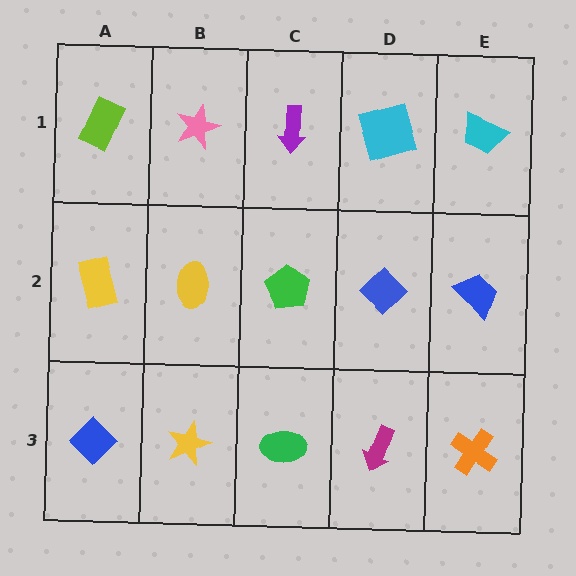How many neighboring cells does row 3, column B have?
3.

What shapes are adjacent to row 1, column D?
A blue diamond (row 2, column D), a purple arrow (row 1, column C), a cyan trapezoid (row 1, column E).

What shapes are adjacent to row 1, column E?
A blue trapezoid (row 2, column E), a cyan square (row 1, column D).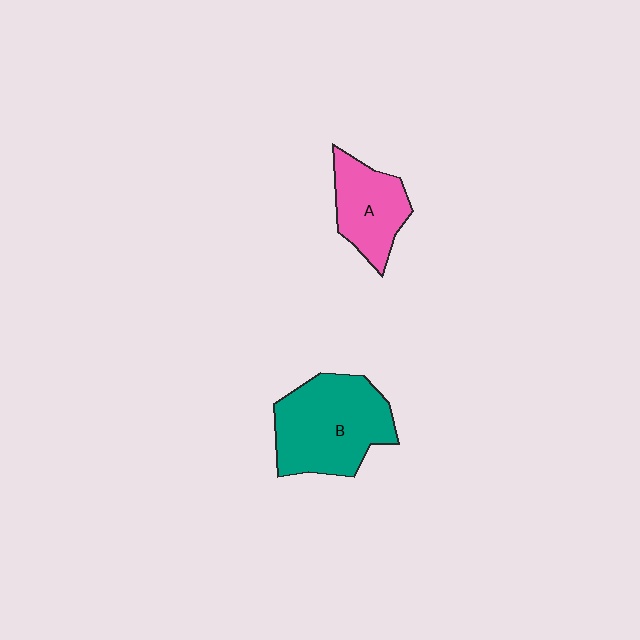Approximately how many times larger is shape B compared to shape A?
Approximately 1.6 times.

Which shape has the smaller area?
Shape A (pink).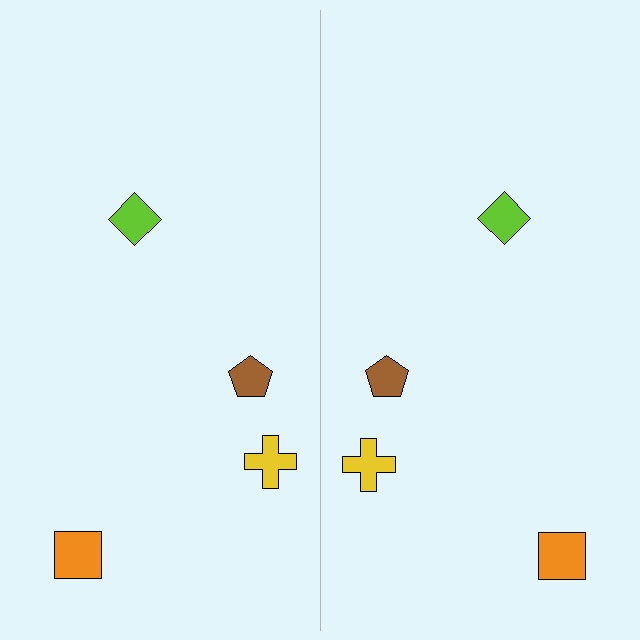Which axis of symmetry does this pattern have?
The pattern has a vertical axis of symmetry running through the center of the image.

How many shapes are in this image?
There are 8 shapes in this image.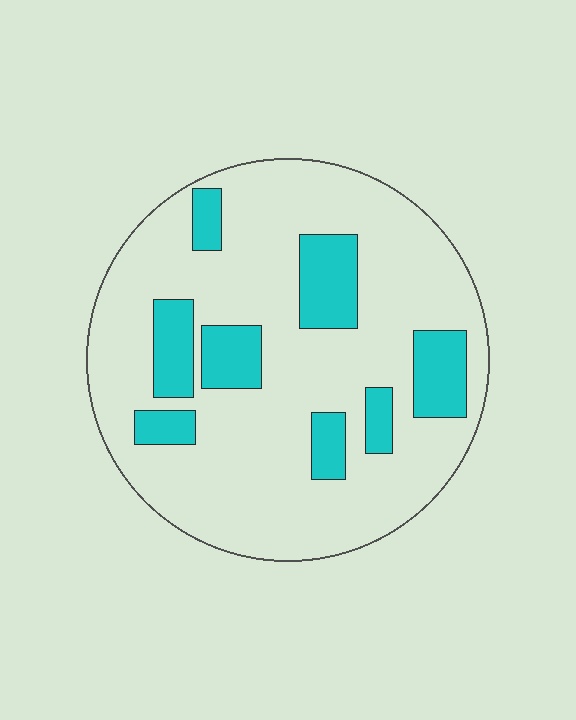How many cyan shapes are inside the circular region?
8.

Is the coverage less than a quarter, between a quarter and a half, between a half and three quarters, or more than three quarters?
Less than a quarter.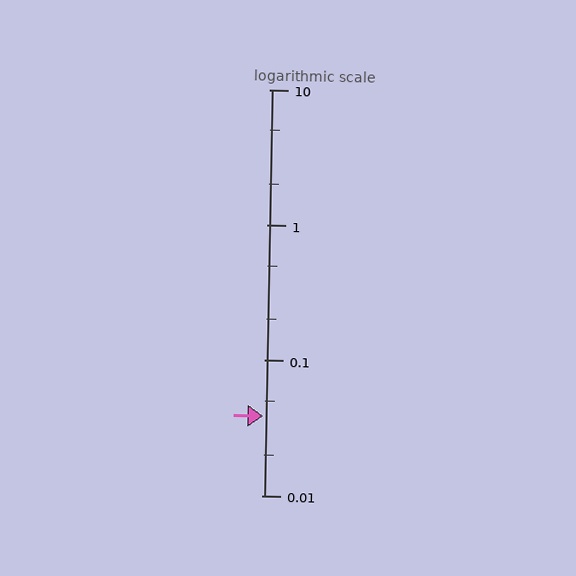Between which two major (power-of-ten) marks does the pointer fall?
The pointer is between 0.01 and 0.1.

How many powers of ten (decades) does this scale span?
The scale spans 3 decades, from 0.01 to 10.